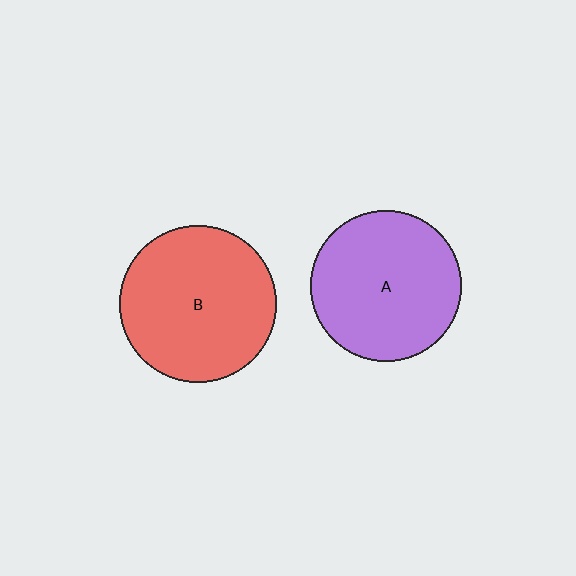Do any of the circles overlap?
No, none of the circles overlap.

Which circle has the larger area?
Circle B (red).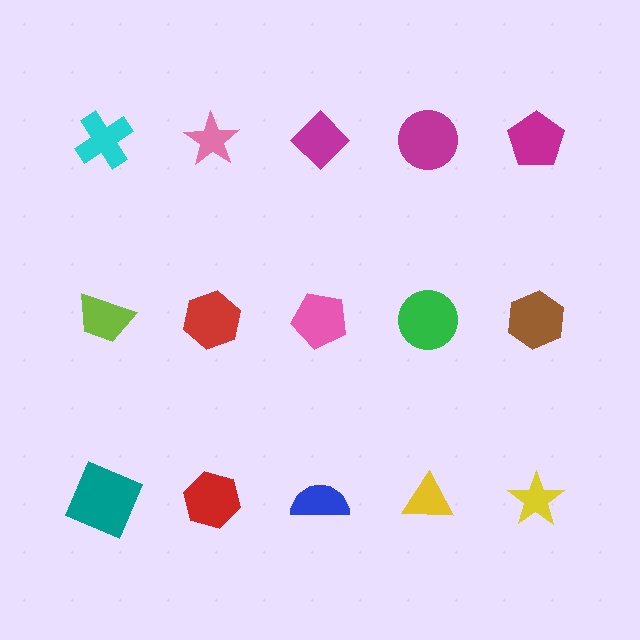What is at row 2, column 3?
A pink pentagon.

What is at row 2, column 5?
A brown hexagon.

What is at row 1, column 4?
A magenta circle.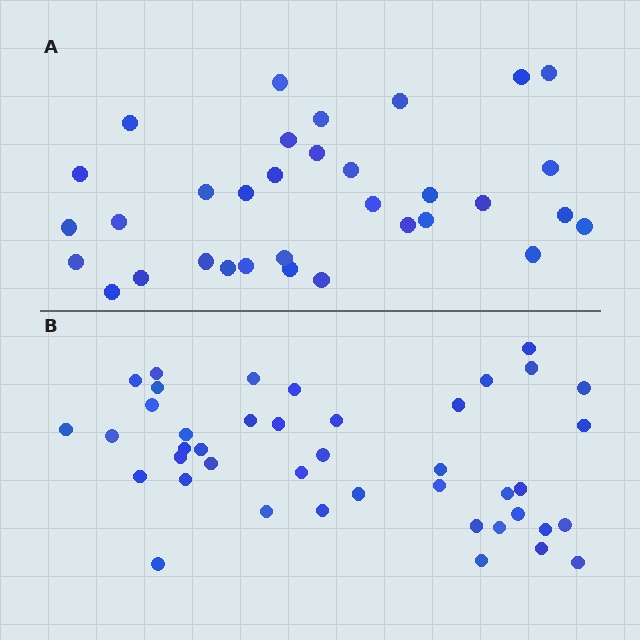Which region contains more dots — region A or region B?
Region B (the bottom region) has more dots.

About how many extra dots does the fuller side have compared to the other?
Region B has roughly 8 or so more dots than region A.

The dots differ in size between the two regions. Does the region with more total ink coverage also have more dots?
No. Region A has more total ink coverage because its dots are larger, but region B actually contains more individual dots. Total area can be misleading — the number of items is what matters here.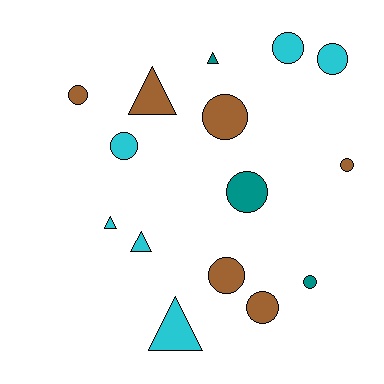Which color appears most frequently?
Cyan, with 6 objects.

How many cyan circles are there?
There are 3 cyan circles.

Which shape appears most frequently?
Circle, with 10 objects.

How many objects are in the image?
There are 15 objects.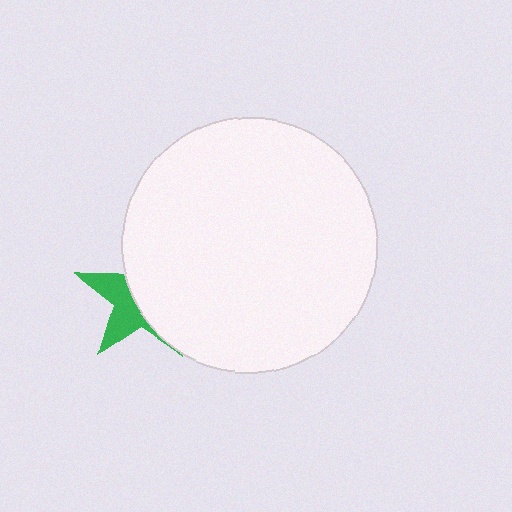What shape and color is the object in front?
The object in front is a white circle.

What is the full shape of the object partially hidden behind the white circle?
The partially hidden object is a green star.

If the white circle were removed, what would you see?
You would see the complete green star.